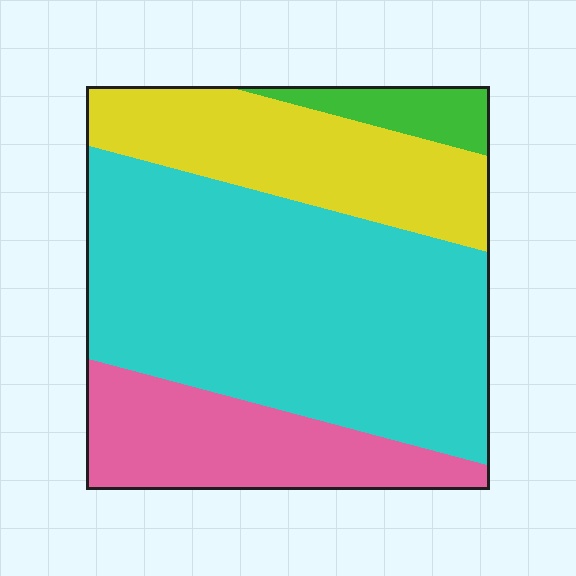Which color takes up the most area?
Cyan, at roughly 55%.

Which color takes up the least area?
Green, at roughly 5%.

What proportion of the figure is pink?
Pink takes up about one fifth (1/5) of the figure.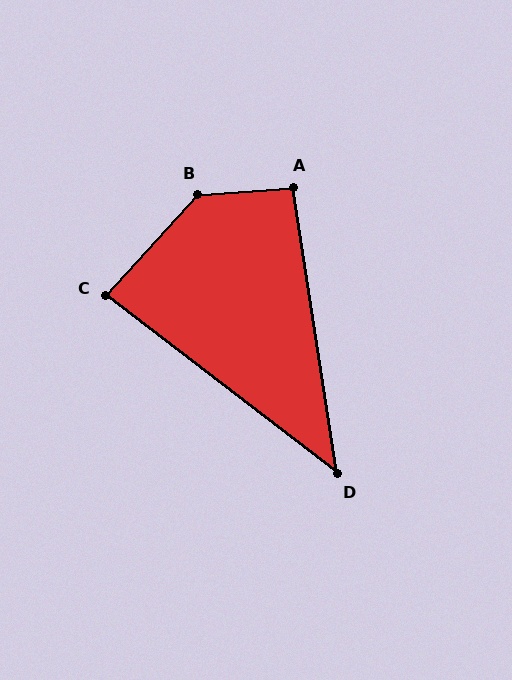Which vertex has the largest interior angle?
B, at approximately 136 degrees.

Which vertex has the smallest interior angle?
D, at approximately 44 degrees.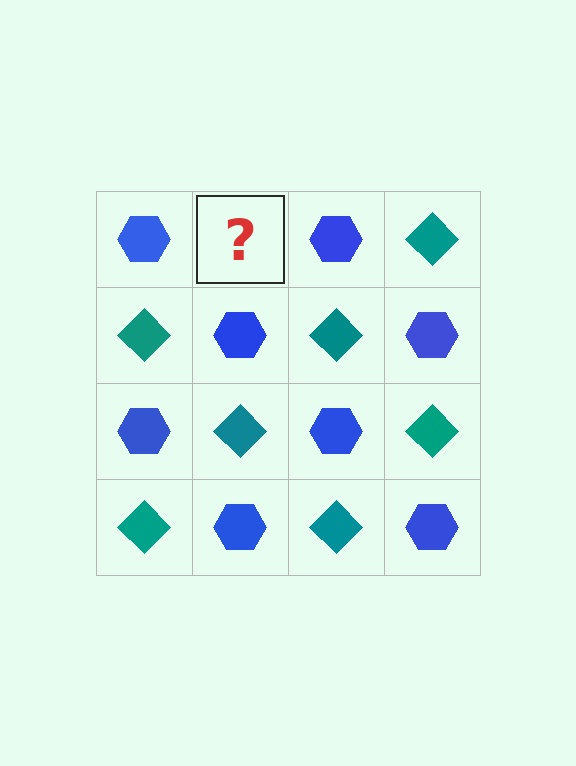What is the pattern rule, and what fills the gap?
The rule is that it alternates blue hexagon and teal diamond in a checkerboard pattern. The gap should be filled with a teal diamond.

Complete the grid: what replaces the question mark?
The question mark should be replaced with a teal diamond.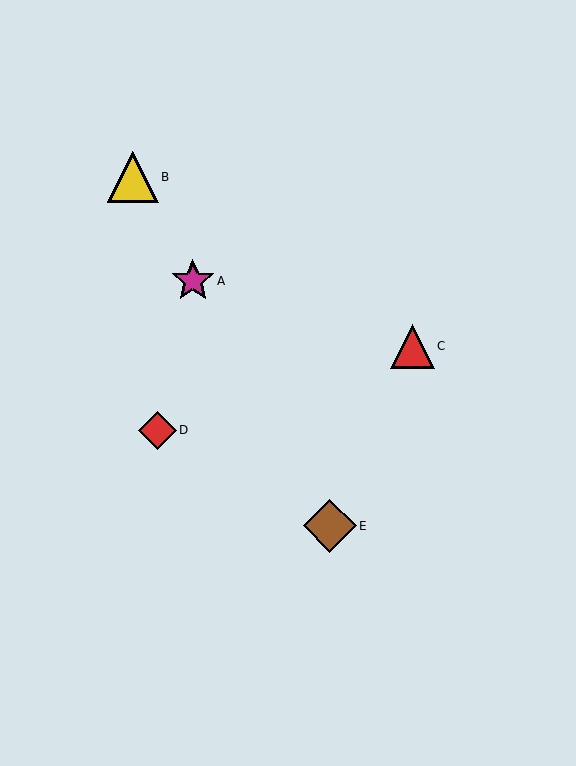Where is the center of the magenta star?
The center of the magenta star is at (193, 281).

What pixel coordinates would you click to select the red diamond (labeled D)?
Click at (157, 430) to select the red diamond D.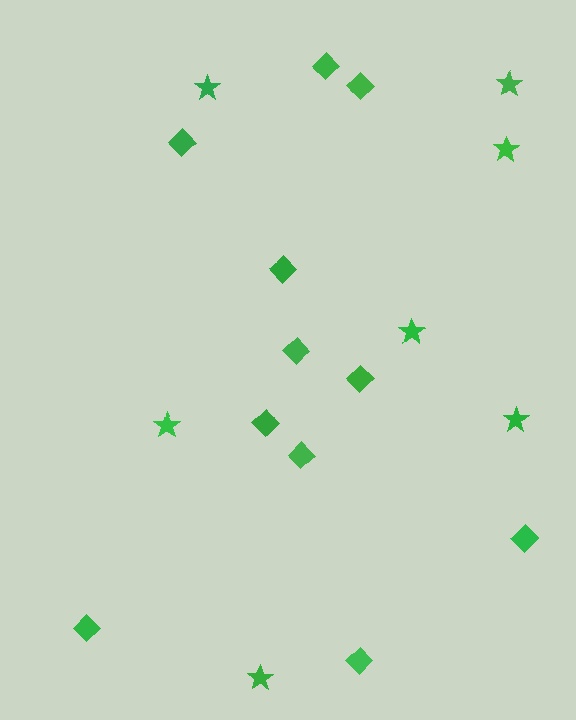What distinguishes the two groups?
There are 2 groups: one group of stars (7) and one group of diamonds (11).